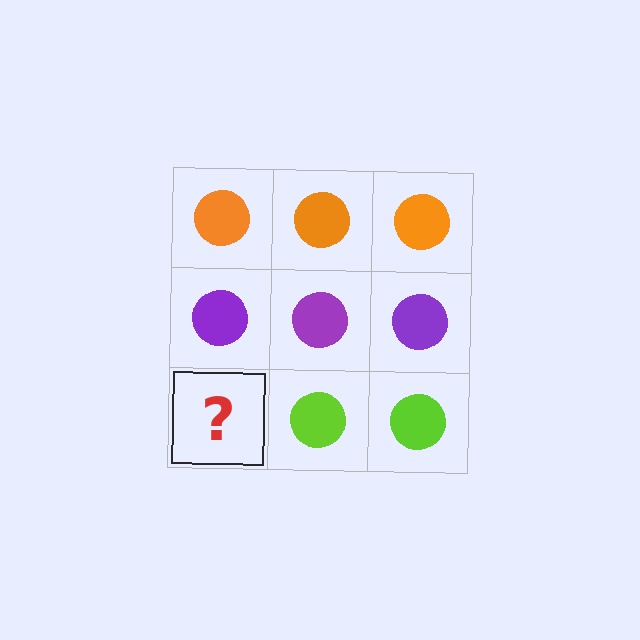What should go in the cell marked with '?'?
The missing cell should contain a lime circle.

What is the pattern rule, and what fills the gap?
The rule is that each row has a consistent color. The gap should be filled with a lime circle.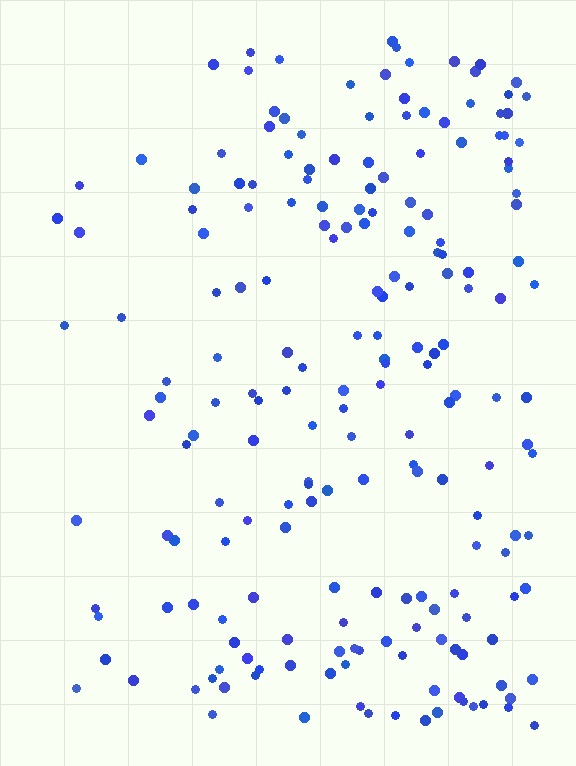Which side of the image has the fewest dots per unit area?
The left.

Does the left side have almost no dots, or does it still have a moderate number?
Still a moderate number, just noticeably fewer than the right.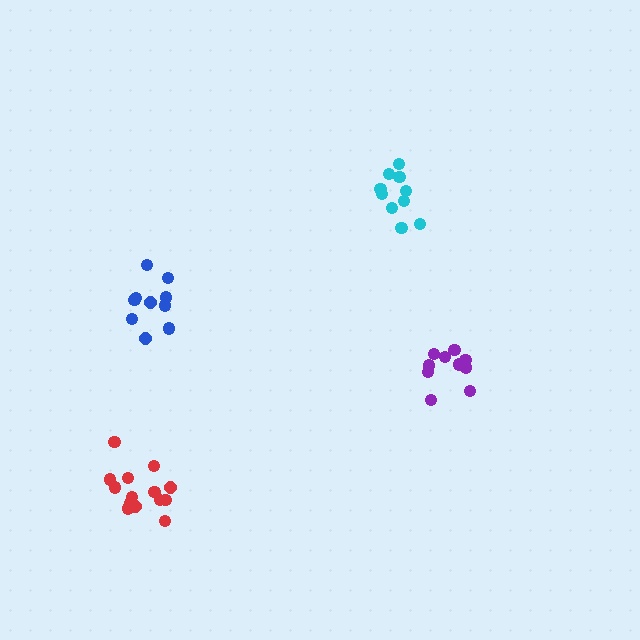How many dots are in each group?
Group 1: 10 dots, Group 2: 10 dots, Group 3: 14 dots, Group 4: 10 dots (44 total).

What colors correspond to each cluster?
The clusters are colored: purple, cyan, red, blue.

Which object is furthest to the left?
The red cluster is leftmost.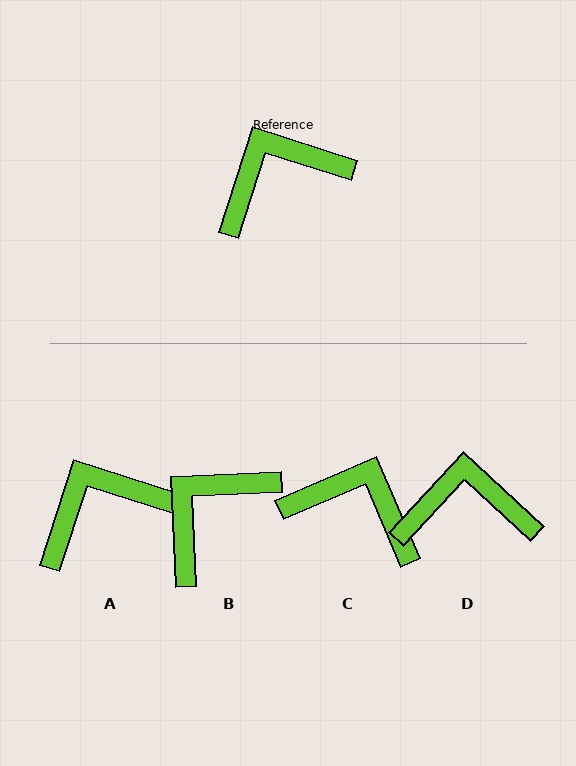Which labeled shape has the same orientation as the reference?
A.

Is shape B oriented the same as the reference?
No, it is off by about 21 degrees.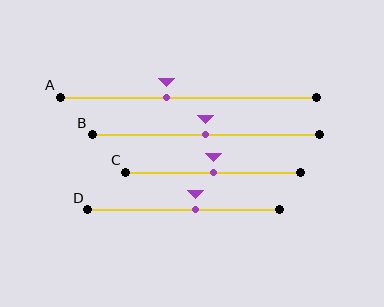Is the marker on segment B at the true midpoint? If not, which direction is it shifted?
Yes, the marker on segment B is at the true midpoint.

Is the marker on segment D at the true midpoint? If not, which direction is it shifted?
No, the marker on segment D is shifted to the right by about 6% of the segment length.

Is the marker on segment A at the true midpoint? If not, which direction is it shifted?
No, the marker on segment A is shifted to the left by about 9% of the segment length.